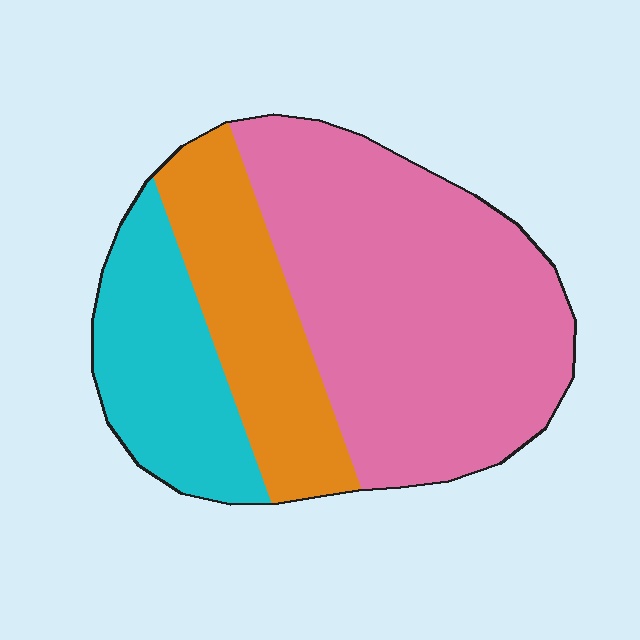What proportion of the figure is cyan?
Cyan covers 22% of the figure.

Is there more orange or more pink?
Pink.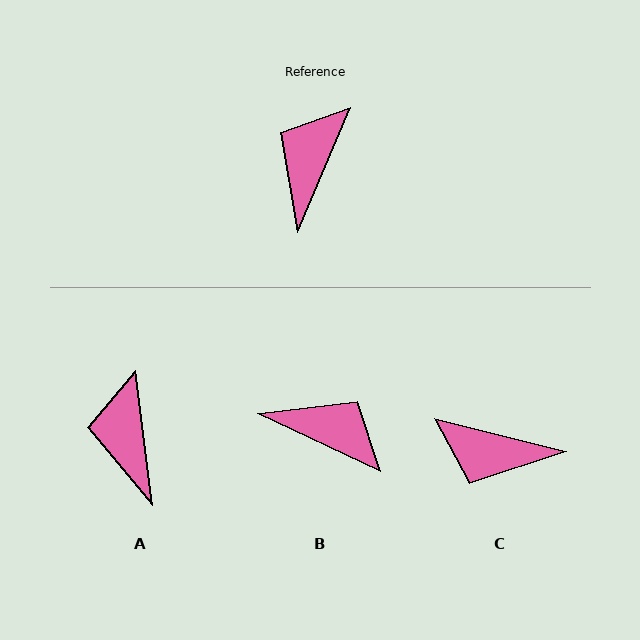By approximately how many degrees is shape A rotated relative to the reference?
Approximately 30 degrees counter-clockwise.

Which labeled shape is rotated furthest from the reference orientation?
C, about 99 degrees away.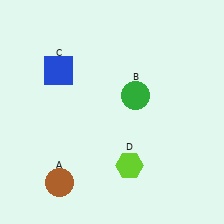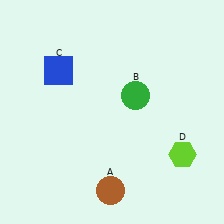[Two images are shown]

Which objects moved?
The objects that moved are: the brown circle (A), the lime hexagon (D).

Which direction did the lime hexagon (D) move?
The lime hexagon (D) moved right.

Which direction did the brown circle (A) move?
The brown circle (A) moved right.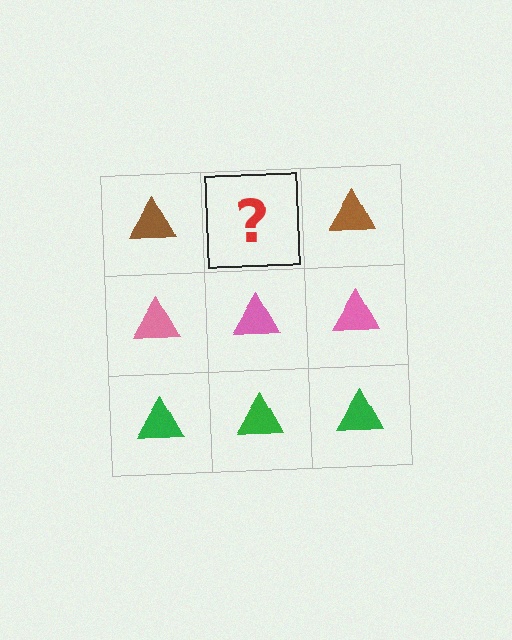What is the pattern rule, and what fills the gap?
The rule is that each row has a consistent color. The gap should be filled with a brown triangle.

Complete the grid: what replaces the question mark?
The question mark should be replaced with a brown triangle.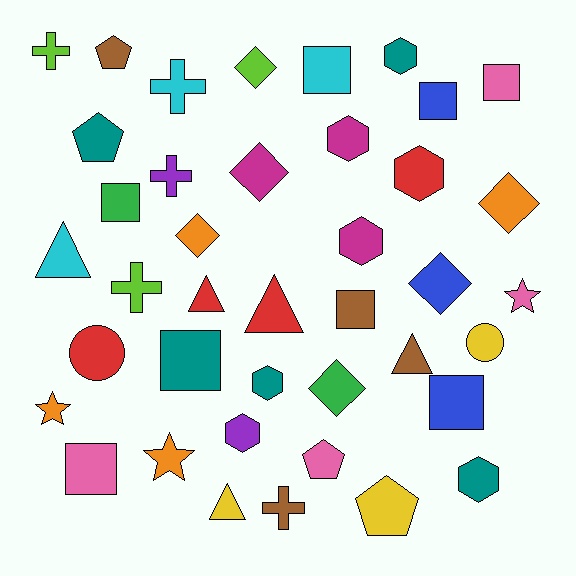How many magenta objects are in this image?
There are 3 magenta objects.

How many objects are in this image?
There are 40 objects.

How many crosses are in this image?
There are 5 crosses.